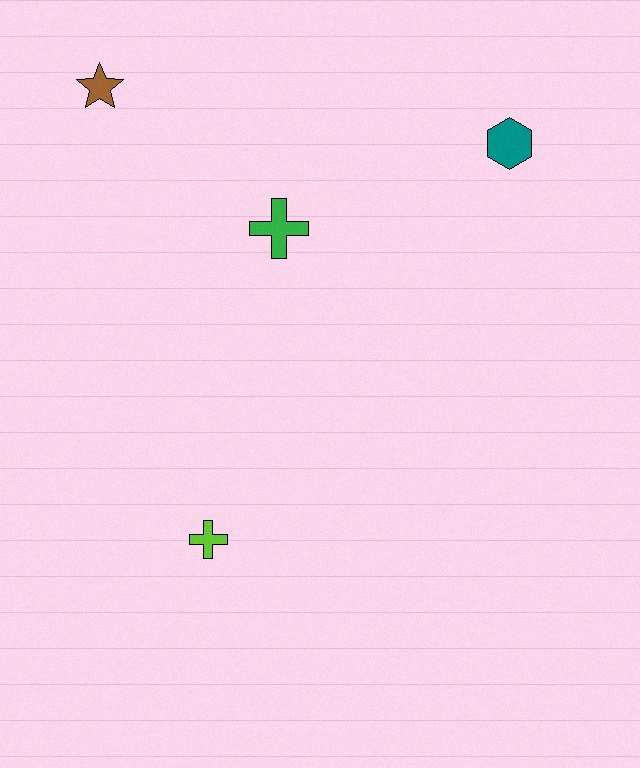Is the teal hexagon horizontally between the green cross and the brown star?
No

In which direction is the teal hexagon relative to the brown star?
The teal hexagon is to the right of the brown star.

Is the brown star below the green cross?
No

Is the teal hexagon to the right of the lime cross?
Yes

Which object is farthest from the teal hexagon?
The lime cross is farthest from the teal hexagon.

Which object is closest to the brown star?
The green cross is closest to the brown star.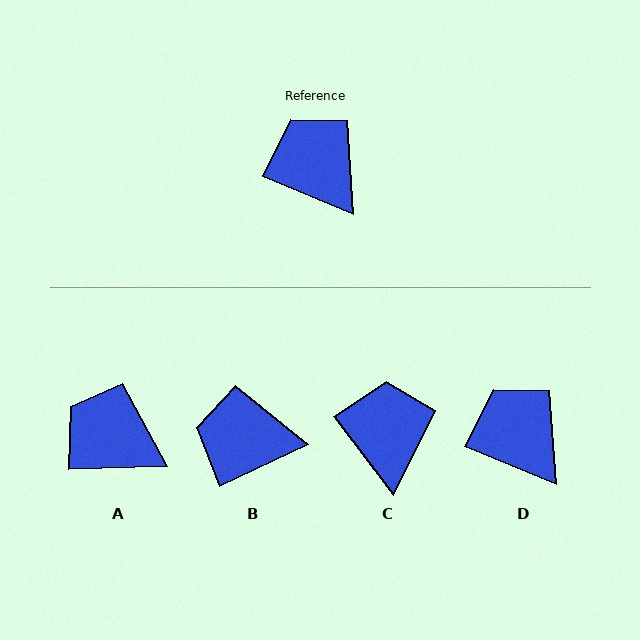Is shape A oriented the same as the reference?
No, it is off by about 25 degrees.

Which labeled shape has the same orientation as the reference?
D.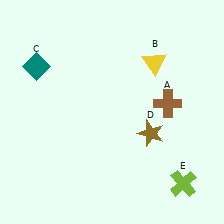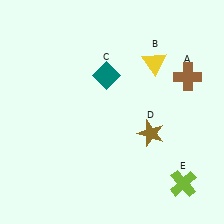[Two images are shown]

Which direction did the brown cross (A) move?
The brown cross (A) moved up.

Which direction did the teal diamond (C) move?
The teal diamond (C) moved right.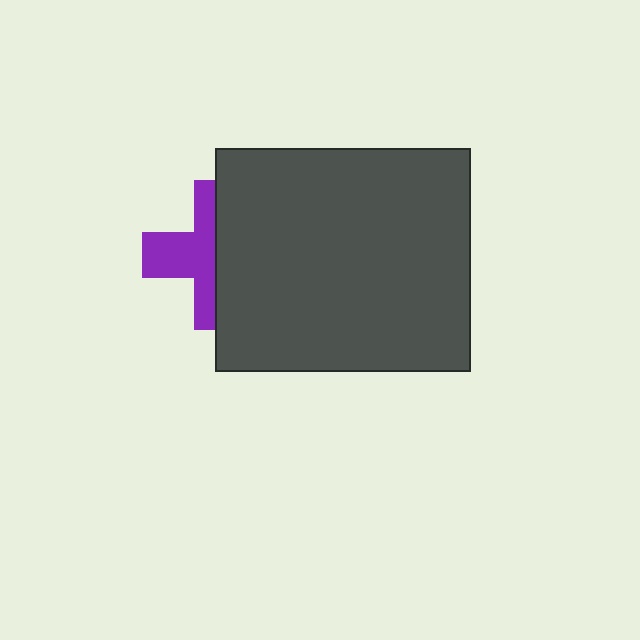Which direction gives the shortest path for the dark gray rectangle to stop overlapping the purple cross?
Moving right gives the shortest separation.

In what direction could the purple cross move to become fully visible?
The purple cross could move left. That would shift it out from behind the dark gray rectangle entirely.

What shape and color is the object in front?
The object in front is a dark gray rectangle.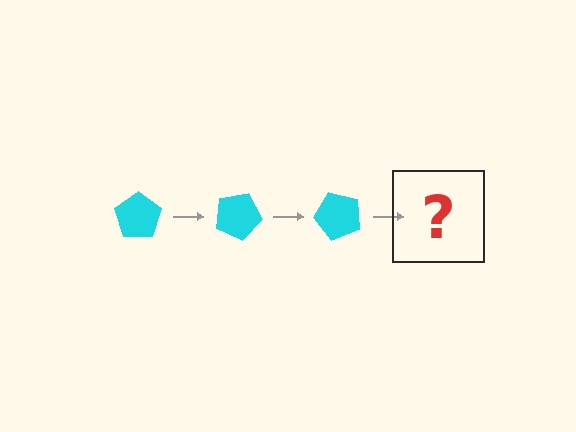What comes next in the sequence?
The next element should be a cyan pentagon rotated 75 degrees.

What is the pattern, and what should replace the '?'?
The pattern is that the pentagon rotates 25 degrees each step. The '?' should be a cyan pentagon rotated 75 degrees.